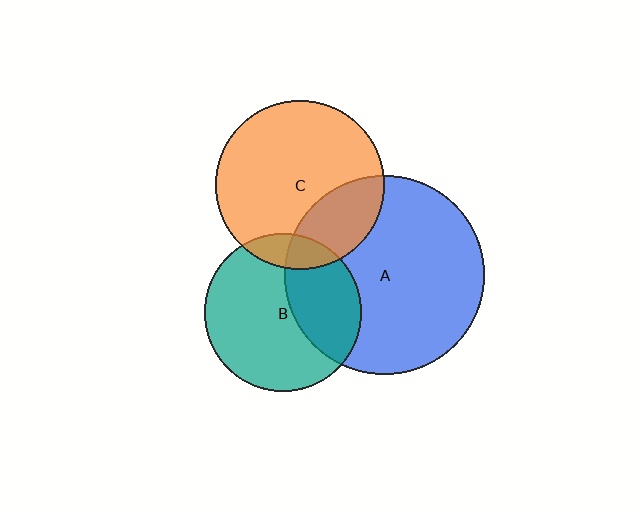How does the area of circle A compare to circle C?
Approximately 1.4 times.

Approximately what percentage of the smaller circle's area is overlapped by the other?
Approximately 25%.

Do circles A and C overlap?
Yes.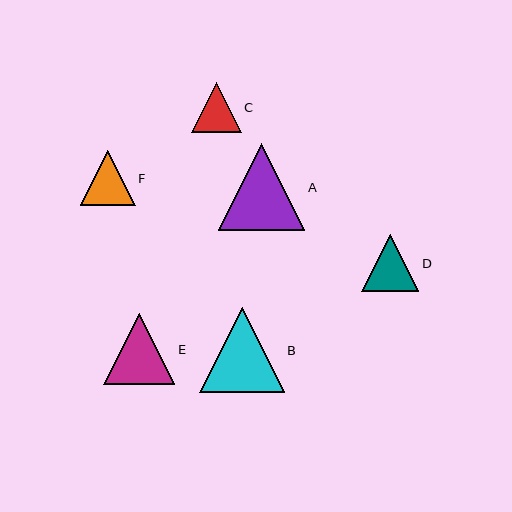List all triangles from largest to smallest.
From largest to smallest: A, B, E, D, F, C.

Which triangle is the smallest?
Triangle C is the smallest with a size of approximately 50 pixels.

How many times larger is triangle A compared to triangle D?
Triangle A is approximately 1.5 times the size of triangle D.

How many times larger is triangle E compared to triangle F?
Triangle E is approximately 1.3 times the size of triangle F.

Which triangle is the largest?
Triangle A is the largest with a size of approximately 87 pixels.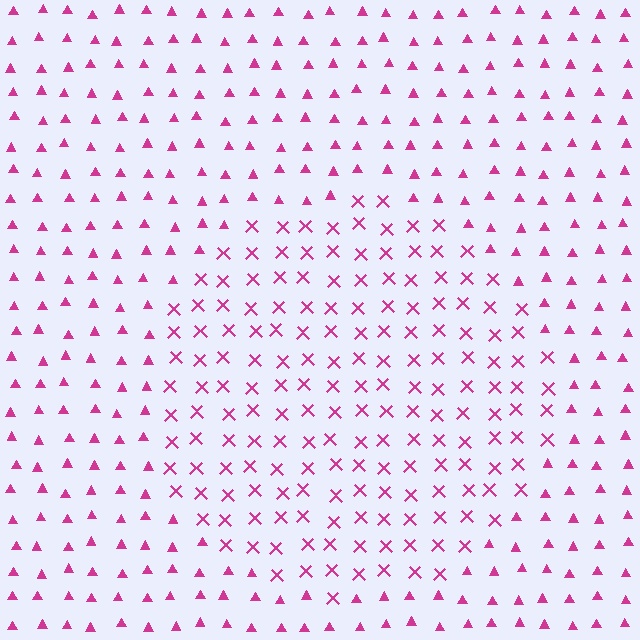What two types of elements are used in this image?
The image uses X marks inside the circle region and triangles outside it.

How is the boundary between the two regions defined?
The boundary is defined by a change in element shape: X marks inside vs. triangles outside. All elements share the same color and spacing.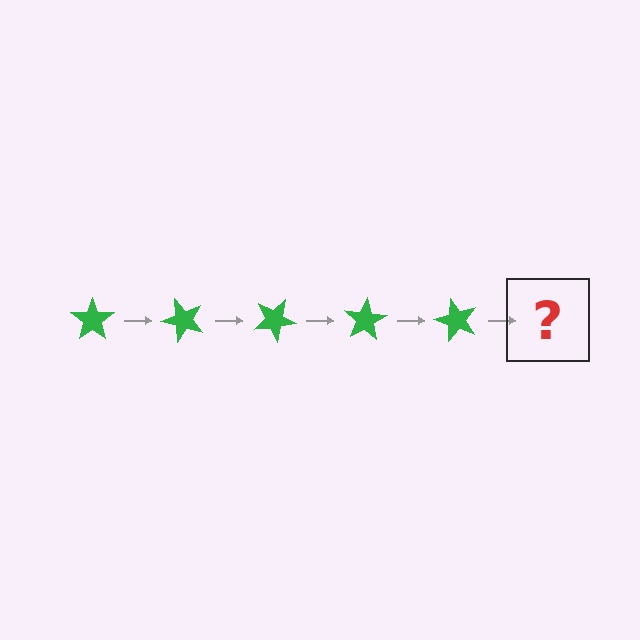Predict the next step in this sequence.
The next step is a green star rotated 250 degrees.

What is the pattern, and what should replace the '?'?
The pattern is that the star rotates 50 degrees each step. The '?' should be a green star rotated 250 degrees.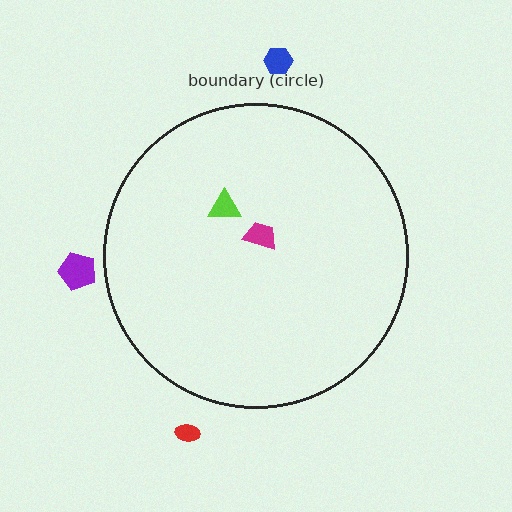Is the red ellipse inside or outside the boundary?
Outside.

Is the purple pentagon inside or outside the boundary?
Outside.